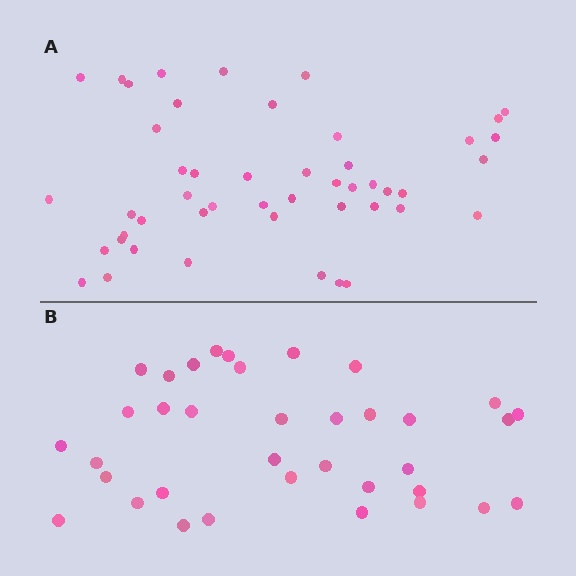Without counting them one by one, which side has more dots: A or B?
Region A (the top region) has more dots.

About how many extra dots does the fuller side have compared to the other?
Region A has roughly 12 or so more dots than region B.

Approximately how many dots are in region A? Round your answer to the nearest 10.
About 50 dots. (The exact count is 48, which rounds to 50.)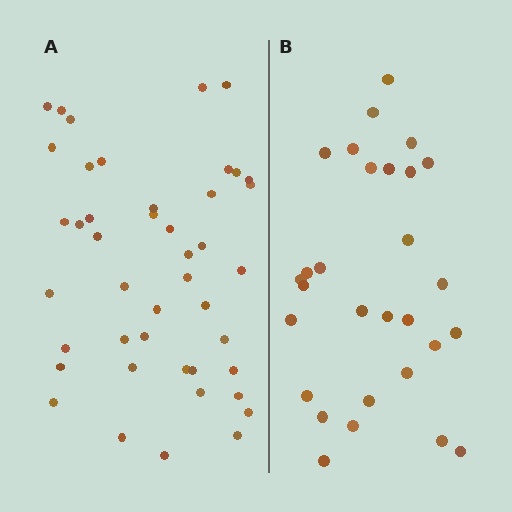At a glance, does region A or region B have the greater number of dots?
Region A (the left region) has more dots.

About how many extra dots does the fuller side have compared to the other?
Region A has approximately 15 more dots than region B.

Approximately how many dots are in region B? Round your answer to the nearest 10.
About 30 dots. (The exact count is 29, which rounds to 30.)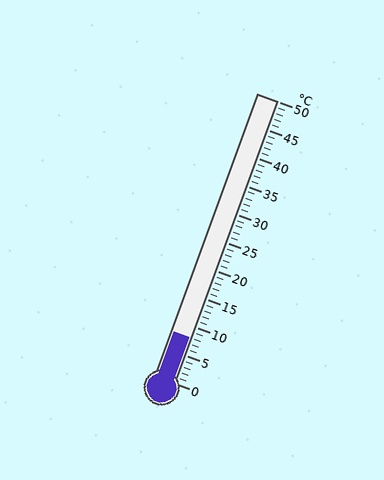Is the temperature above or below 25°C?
The temperature is below 25°C.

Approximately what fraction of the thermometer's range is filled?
The thermometer is filled to approximately 15% of its range.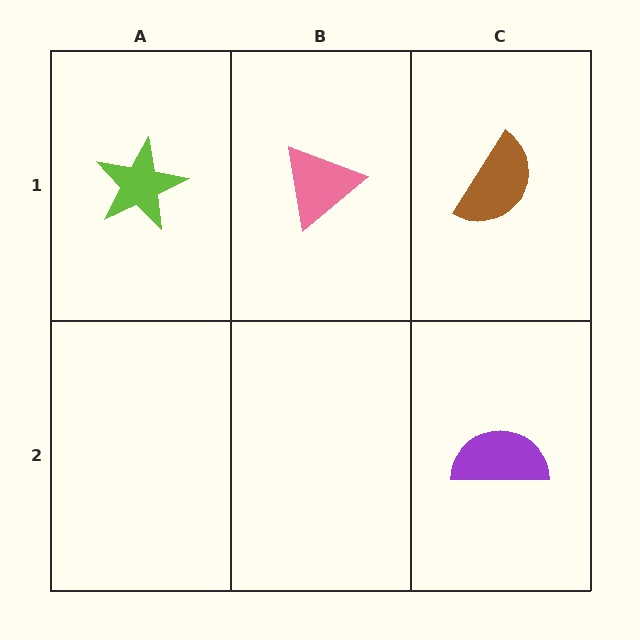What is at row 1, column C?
A brown semicircle.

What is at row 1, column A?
A lime star.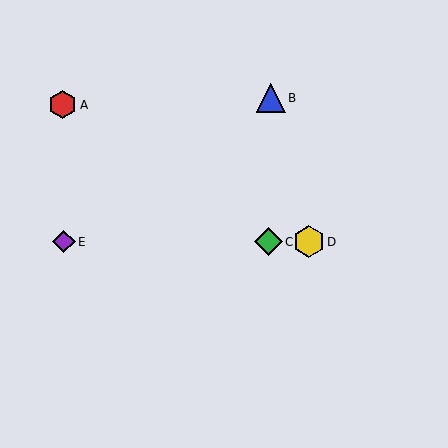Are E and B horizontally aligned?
No, E is at y≈242 and B is at y≈98.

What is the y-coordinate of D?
Object D is at y≈242.